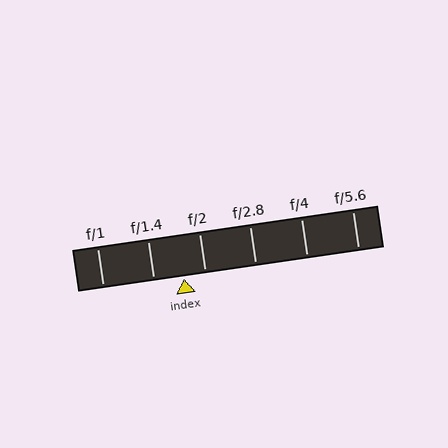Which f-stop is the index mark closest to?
The index mark is closest to f/2.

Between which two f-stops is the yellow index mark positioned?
The index mark is between f/1.4 and f/2.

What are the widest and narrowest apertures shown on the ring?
The widest aperture shown is f/1 and the narrowest is f/5.6.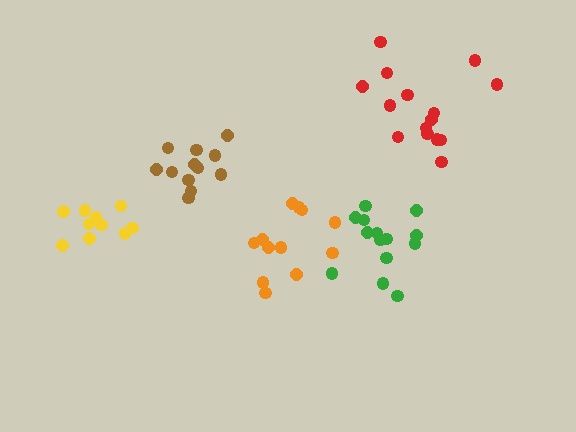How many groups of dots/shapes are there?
There are 5 groups.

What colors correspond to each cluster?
The clusters are colored: orange, red, yellow, brown, green.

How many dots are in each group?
Group 1: 12 dots, Group 2: 15 dots, Group 3: 10 dots, Group 4: 12 dots, Group 5: 14 dots (63 total).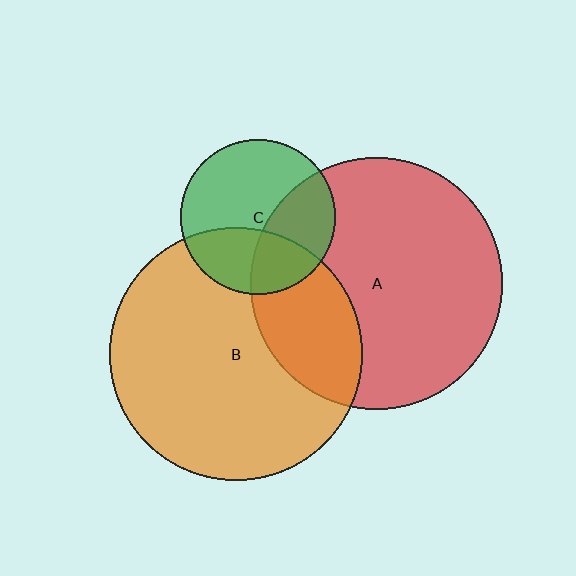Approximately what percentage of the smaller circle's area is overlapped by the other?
Approximately 35%.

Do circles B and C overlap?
Yes.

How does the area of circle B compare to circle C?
Approximately 2.7 times.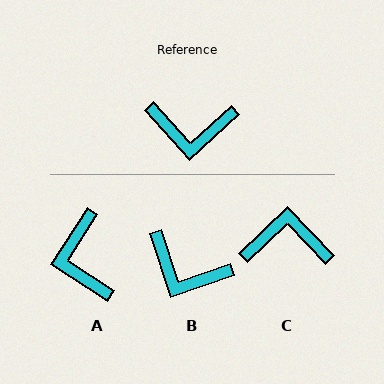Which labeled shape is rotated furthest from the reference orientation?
C, about 178 degrees away.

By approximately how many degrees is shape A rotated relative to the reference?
Approximately 75 degrees clockwise.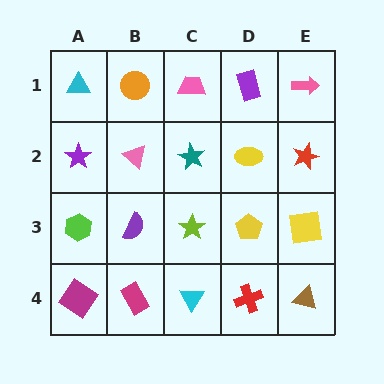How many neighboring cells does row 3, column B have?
4.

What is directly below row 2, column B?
A purple semicircle.